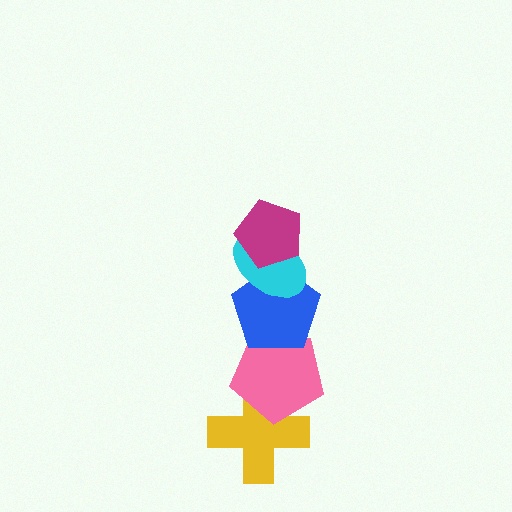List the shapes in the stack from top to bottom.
From top to bottom: the magenta pentagon, the cyan ellipse, the blue pentagon, the pink pentagon, the yellow cross.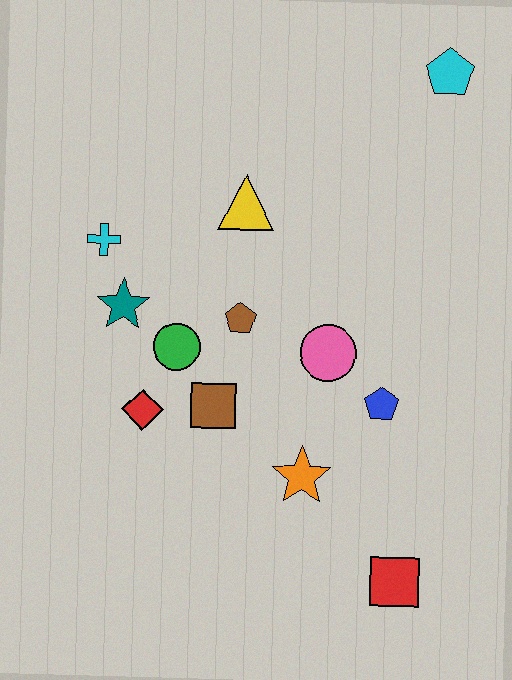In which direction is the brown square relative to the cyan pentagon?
The brown square is below the cyan pentagon.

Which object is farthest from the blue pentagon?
The cyan pentagon is farthest from the blue pentagon.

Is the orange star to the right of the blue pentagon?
No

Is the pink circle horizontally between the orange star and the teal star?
No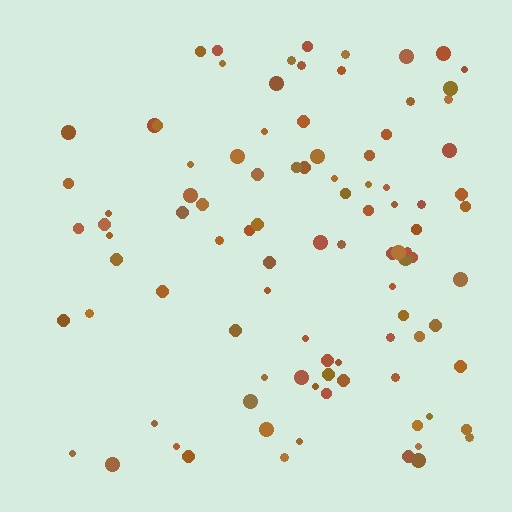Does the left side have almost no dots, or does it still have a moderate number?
Still a moderate number, just noticeably fewer than the right.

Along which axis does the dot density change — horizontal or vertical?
Horizontal.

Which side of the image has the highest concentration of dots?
The right.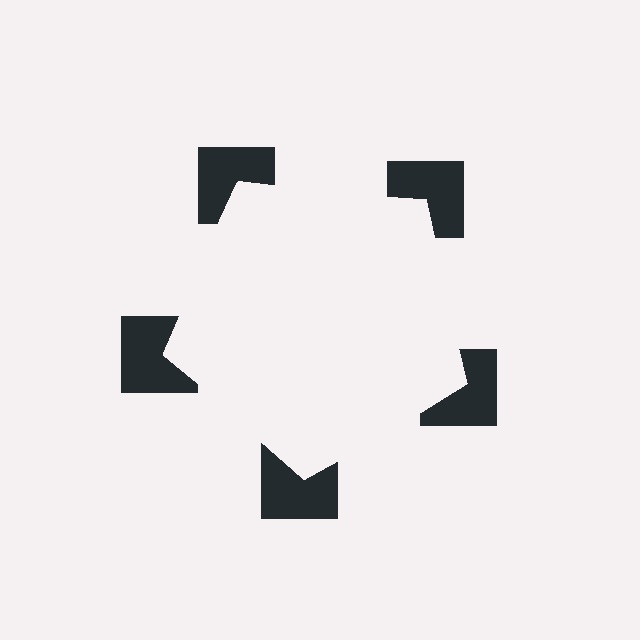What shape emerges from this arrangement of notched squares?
An illusory pentagon — its edges are inferred from the aligned wedge cuts in the notched squares, not physically drawn.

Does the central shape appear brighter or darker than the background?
It typically appears slightly brighter than the background, even though no actual brightness change is drawn.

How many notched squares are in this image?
There are 5 — one at each vertex of the illusory pentagon.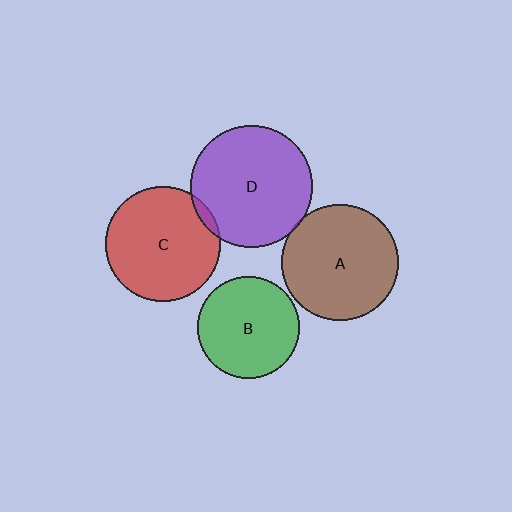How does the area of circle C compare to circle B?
Approximately 1.3 times.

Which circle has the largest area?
Circle D (purple).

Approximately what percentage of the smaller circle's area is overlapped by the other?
Approximately 5%.